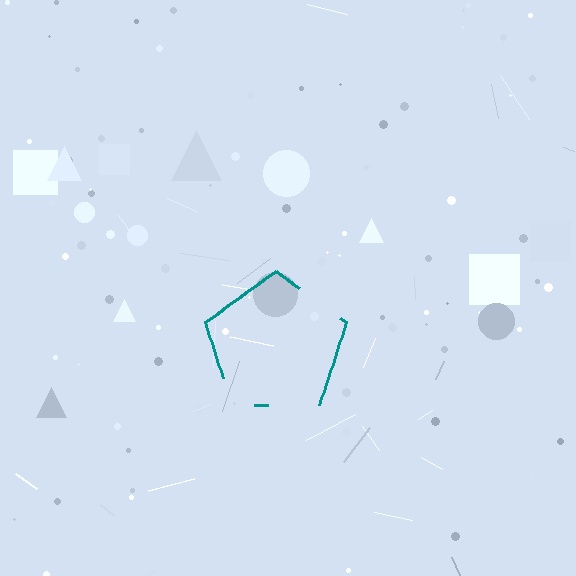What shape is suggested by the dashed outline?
The dashed outline suggests a pentagon.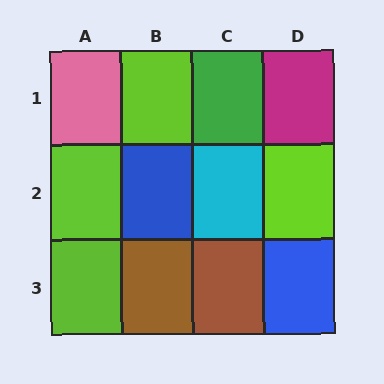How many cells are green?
1 cell is green.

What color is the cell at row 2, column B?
Blue.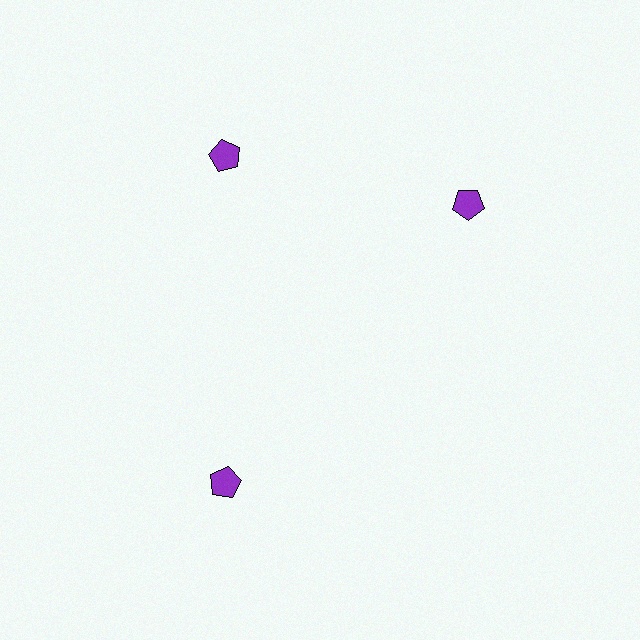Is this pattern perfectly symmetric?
No. The 3 purple pentagons are arranged in a ring, but one element near the 3 o'clock position is rotated out of alignment along the ring, breaking the 3-fold rotational symmetry.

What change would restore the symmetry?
The symmetry would be restored by rotating it back into even spacing with its neighbors so that all 3 pentagons sit at equal angles and equal distance from the center.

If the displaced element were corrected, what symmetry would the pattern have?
It would have 3-fold rotational symmetry — the pattern would map onto itself every 120 degrees.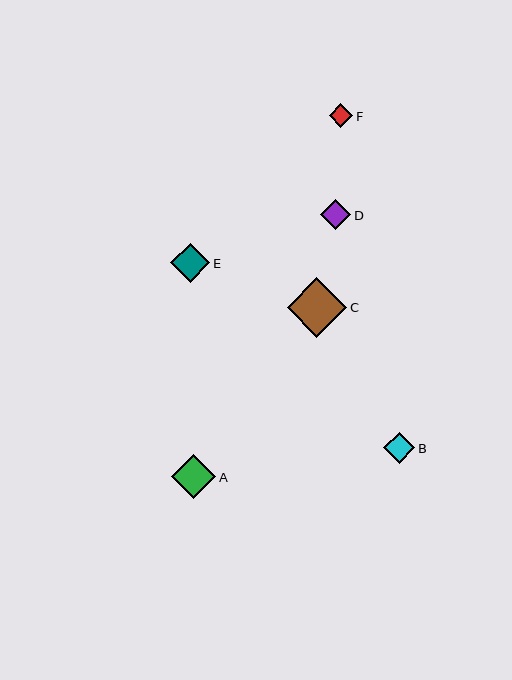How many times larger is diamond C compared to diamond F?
Diamond C is approximately 2.5 times the size of diamond F.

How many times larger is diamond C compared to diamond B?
Diamond C is approximately 1.9 times the size of diamond B.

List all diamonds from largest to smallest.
From largest to smallest: C, A, E, B, D, F.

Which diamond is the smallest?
Diamond F is the smallest with a size of approximately 24 pixels.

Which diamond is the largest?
Diamond C is the largest with a size of approximately 60 pixels.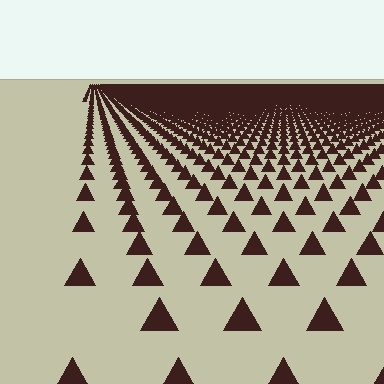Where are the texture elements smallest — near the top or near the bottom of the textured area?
Near the top.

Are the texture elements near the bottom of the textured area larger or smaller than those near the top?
Larger. Near the bottom, elements are closer to the viewer and appear at a bigger on-screen size.